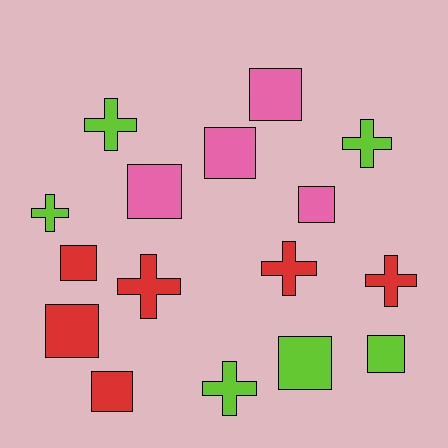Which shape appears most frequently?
Square, with 9 objects.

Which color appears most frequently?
Lime, with 6 objects.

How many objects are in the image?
There are 16 objects.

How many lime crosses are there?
There are 4 lime crosses.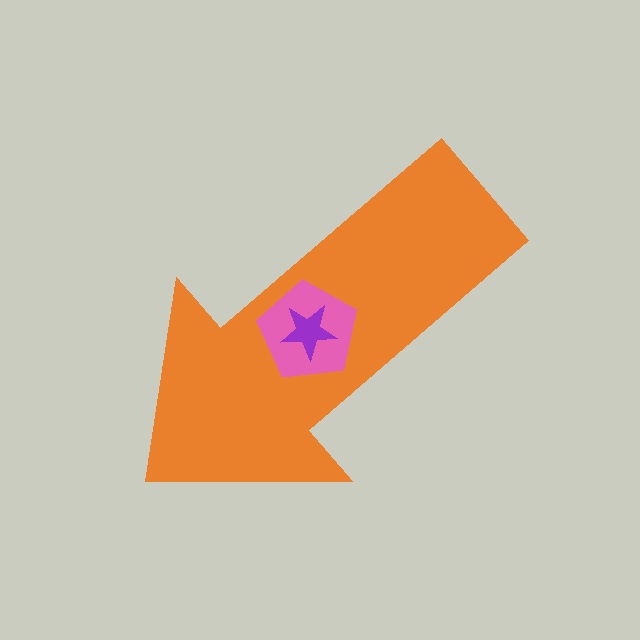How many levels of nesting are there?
3.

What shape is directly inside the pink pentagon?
The purple star.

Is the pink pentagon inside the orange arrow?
Yes.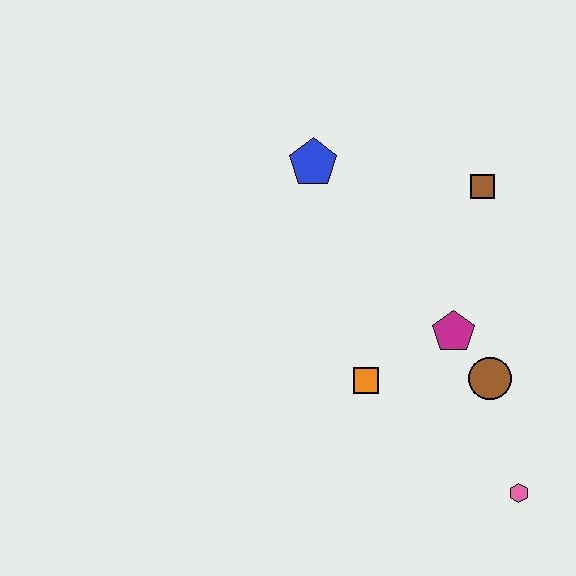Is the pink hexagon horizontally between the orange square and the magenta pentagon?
No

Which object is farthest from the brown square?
The pink hexagon is farthest from the brown square.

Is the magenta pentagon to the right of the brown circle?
No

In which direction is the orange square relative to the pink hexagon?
The orange square is to the left of the pink hexagon.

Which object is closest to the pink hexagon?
The brown circle is closest to the pink hexagon.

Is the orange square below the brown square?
Yes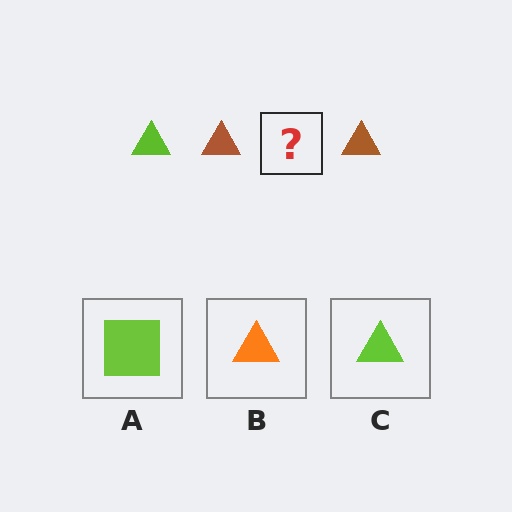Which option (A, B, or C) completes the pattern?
C.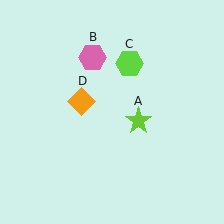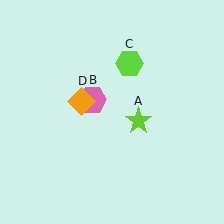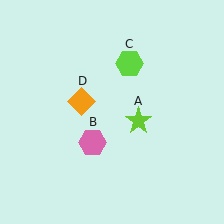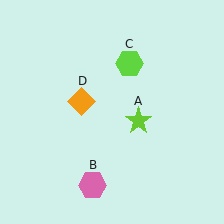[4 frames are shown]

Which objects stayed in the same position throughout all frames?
Lime star (object A) and lime hexagon (object C) and orange diamond (object D) remained stationary.